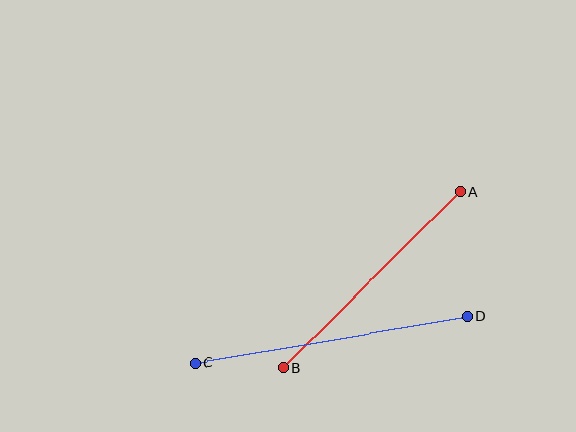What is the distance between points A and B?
The distance is approximately 249 pixels.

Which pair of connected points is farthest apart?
Points C and D are farthest apart.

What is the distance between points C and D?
The distance is approximately 276 pixels.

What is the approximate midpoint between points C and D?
The midpoint is at approximately (331, 340) pixels.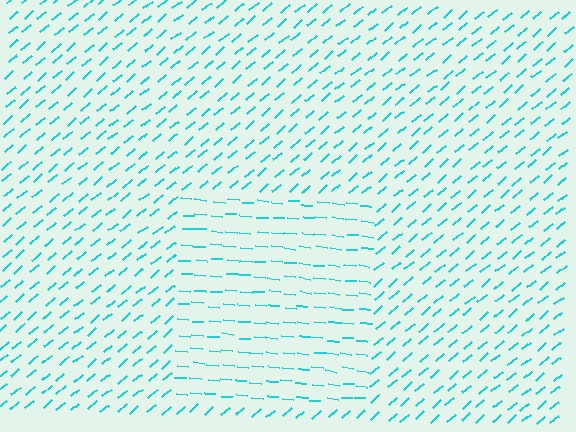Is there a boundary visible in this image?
Yes, there is a texture boundary formed by a change in line orientation.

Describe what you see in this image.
The image is filled with small cyan line segments. A rectangle region in the image has lines oriented differently from the surrounding lines, creating a visible texture boundary.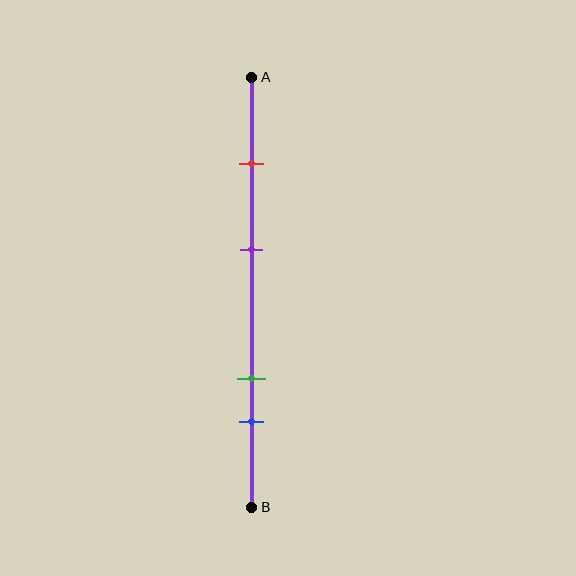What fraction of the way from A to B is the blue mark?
The blue mark is approximately 80% (0.8) of the way from A to B.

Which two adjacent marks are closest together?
The green and blue marks are the closest adjacent pair.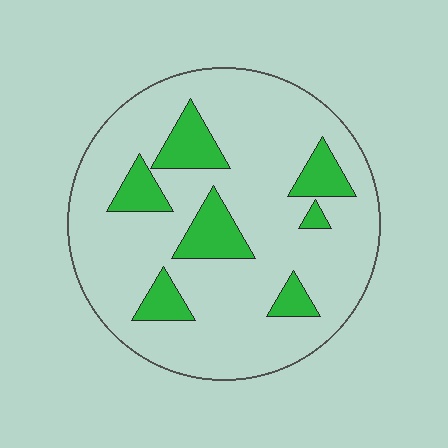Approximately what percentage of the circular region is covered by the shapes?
Approximately 20%.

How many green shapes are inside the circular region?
7.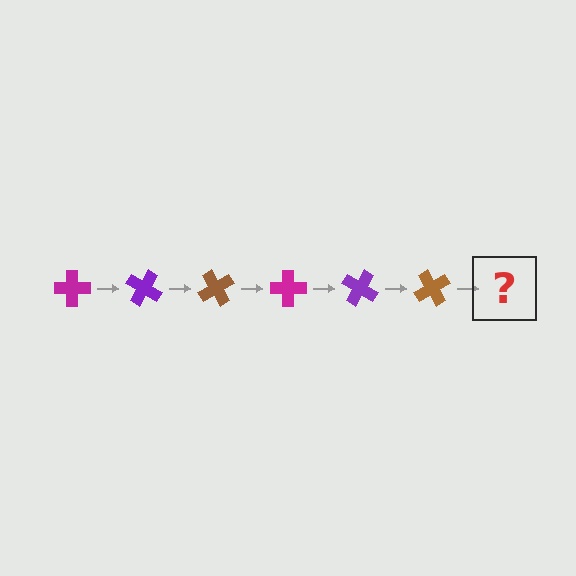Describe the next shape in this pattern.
It should be a magenta cross, rotated 180 degrees from the start.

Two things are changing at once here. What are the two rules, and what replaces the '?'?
The two rules are that it rotates 30 degrees each step and the color cycles through magenta, purple, and brown. The '?' should be a magenta cross, rotated 180 degrees from the start.